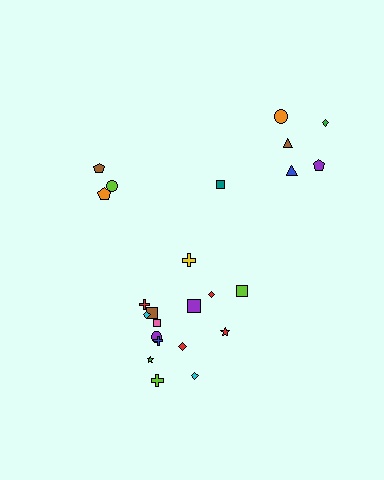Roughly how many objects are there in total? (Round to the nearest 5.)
Roughly 25 objects in total.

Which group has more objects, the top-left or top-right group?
The top-right group.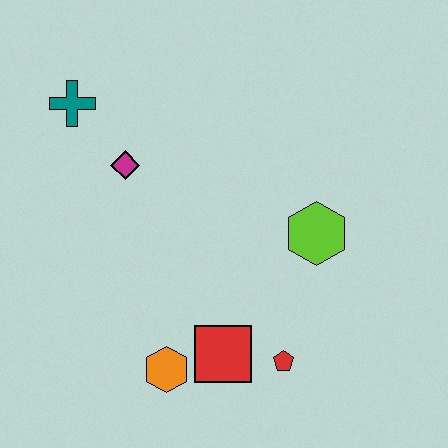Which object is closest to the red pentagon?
The red square is closest to the red pentagon.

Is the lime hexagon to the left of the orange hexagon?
No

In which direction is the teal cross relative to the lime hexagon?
The teal cross is to the left of the lime hexagon.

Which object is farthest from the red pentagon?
The teal cross is farthest from the red pentagon.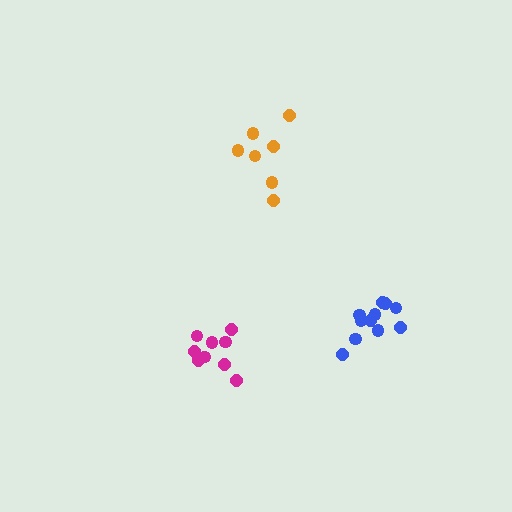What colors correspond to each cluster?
The clusters are colored: blue, magenta, orange.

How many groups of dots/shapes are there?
There are 3 groups.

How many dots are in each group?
Group 1: 11 dots, Group 2: 9 dots, Group 3: 7 dots (27 total).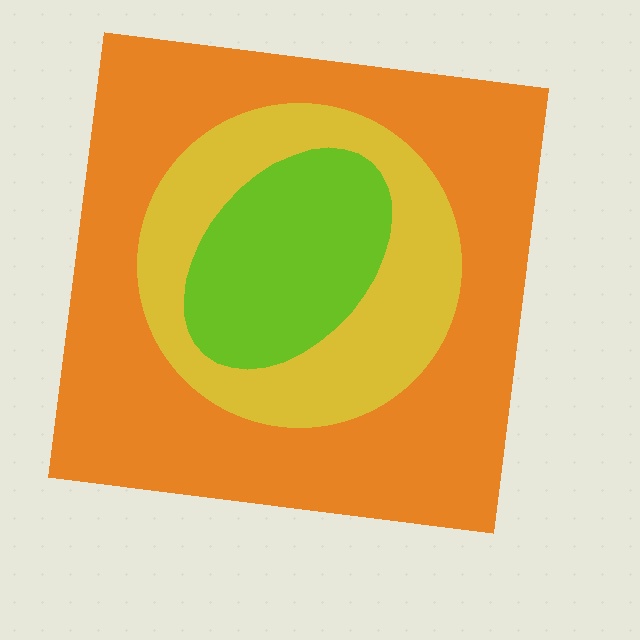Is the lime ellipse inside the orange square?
Yes.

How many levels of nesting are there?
3.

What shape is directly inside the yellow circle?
The lime ellipse.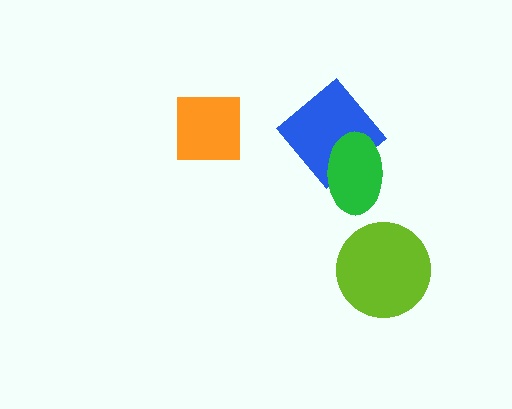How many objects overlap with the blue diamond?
1 object overlaps with the blue diamond.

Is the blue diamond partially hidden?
Yes, it is partially covered by another shape.